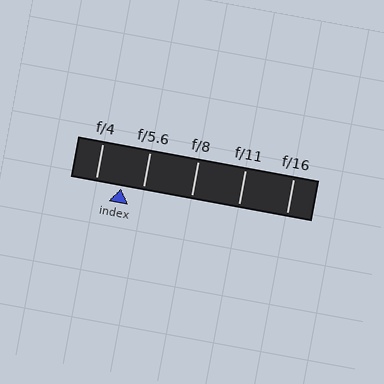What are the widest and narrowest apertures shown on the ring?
The widest aperture shown is f/4 and the narrowest is f/16.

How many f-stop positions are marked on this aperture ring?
There are 5 f-stop positions marked.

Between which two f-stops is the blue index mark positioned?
The index mark is between f/4 and f/5.6.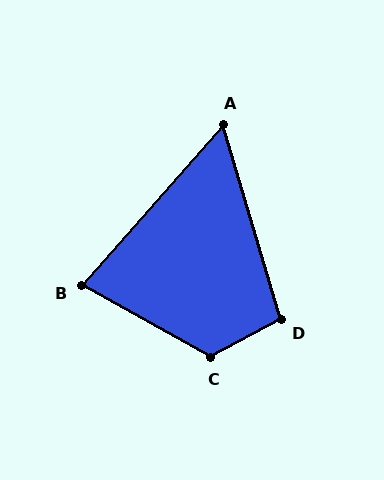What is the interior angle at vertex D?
Approximately 102 degrees (obtuse).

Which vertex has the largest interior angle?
C, at approximately 122 degrees.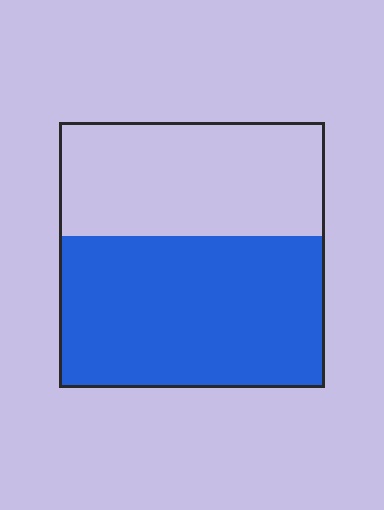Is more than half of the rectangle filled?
Yes.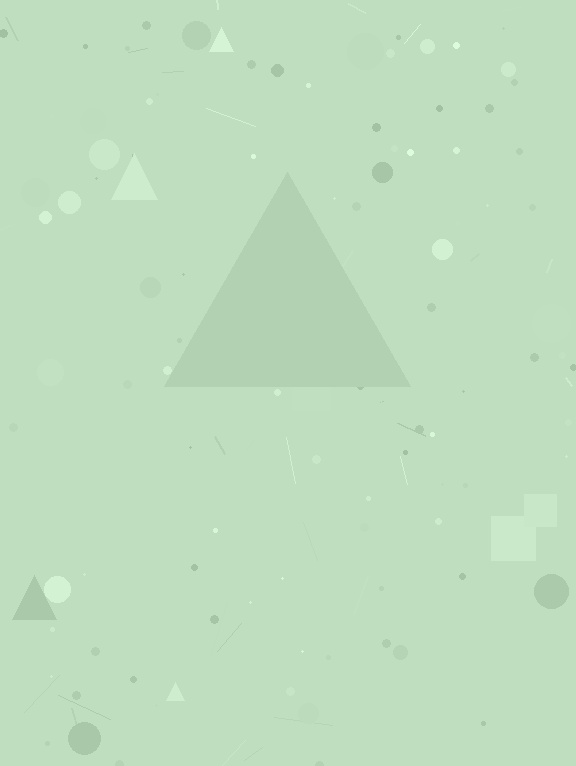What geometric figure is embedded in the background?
A triangle is embedded in the background.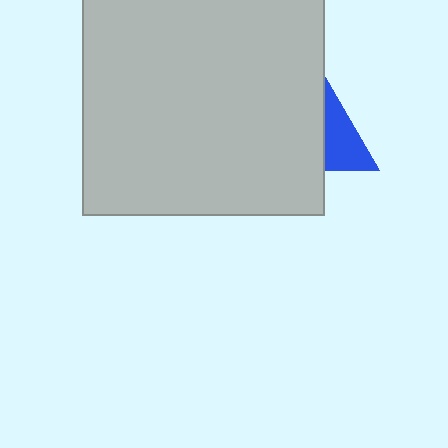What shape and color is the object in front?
The object in front is a light gray square.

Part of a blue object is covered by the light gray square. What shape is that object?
It is a triangle.